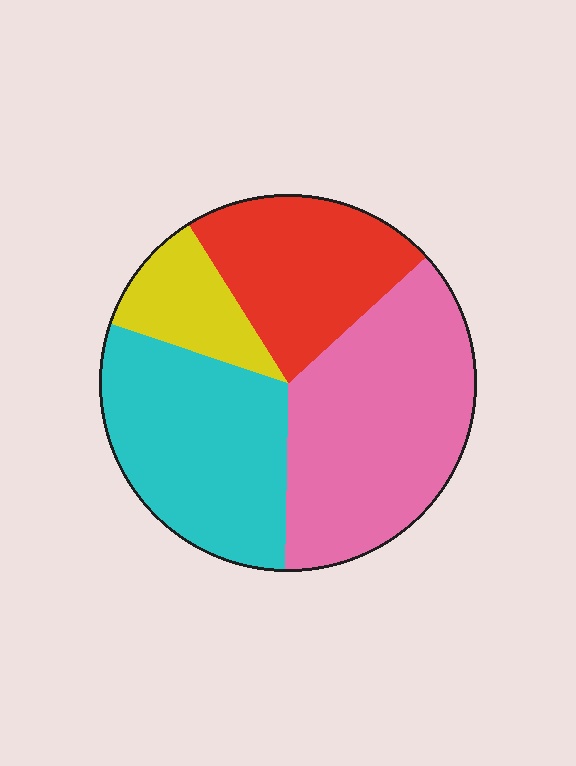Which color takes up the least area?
Yellow, at roughly 10%.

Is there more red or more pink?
Pink.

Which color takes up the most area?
Pink, at roughly 35%.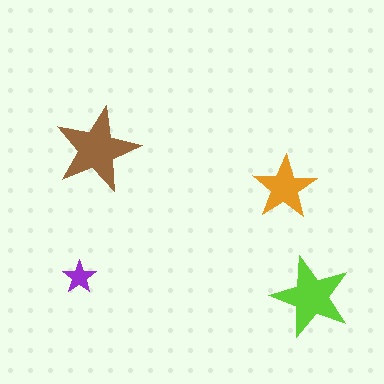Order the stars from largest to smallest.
the brown one, the lime one, the orange one, the purple one.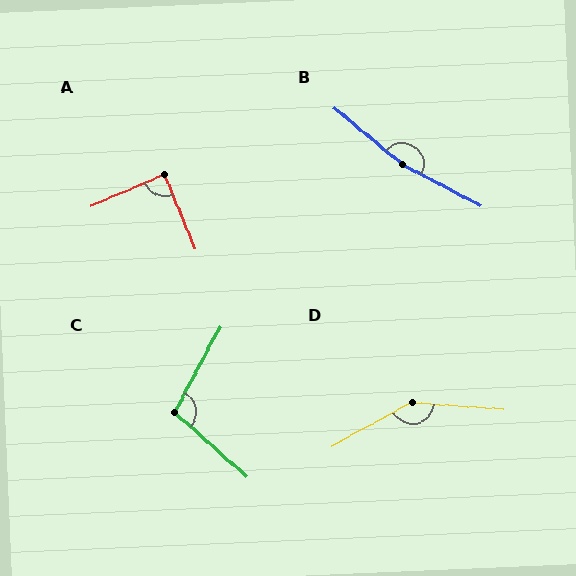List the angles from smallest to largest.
A (89°), C (104°), D (147°), B (168°).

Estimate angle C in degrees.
Approximately 104 degrees.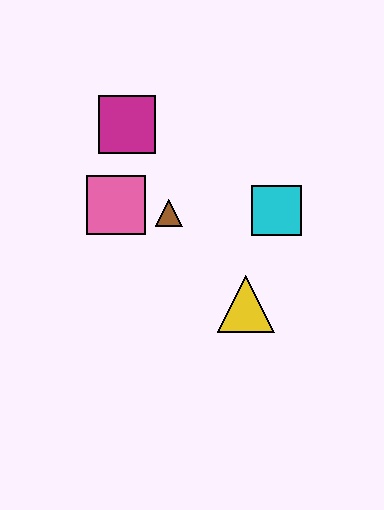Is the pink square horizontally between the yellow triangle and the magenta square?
No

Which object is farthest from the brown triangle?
The yellow triangle is farthest from the brown triangle.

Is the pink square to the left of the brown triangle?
Yes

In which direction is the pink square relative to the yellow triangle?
The pink square is to the left of the yellow triangle.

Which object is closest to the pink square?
The brown triangle is closest to the pink square.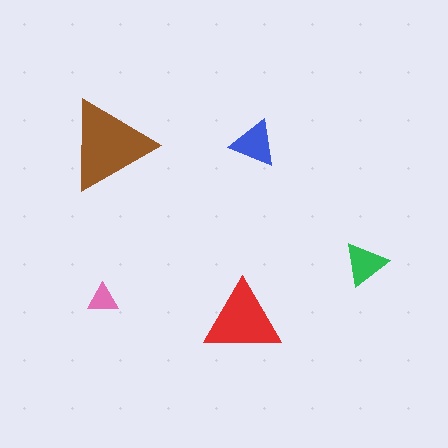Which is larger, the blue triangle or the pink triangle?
The blue one.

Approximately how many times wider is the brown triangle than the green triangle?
About 2 times wider.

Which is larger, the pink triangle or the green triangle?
The green one.